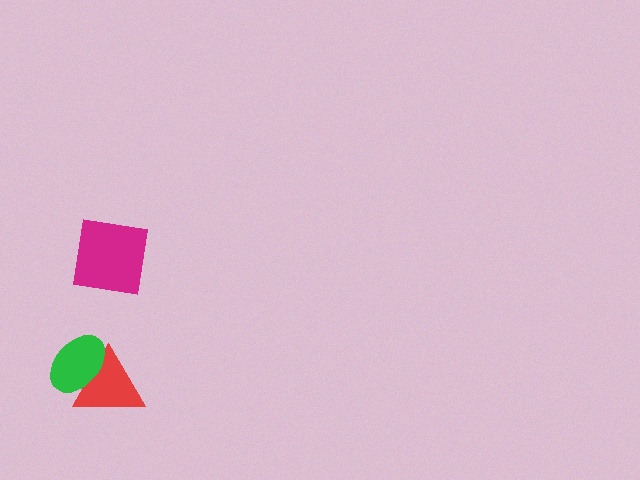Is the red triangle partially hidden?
Yes, it is partially covered by another shape.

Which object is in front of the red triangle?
The green ellipse is in front of the red triangle.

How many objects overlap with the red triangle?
1 object overlaps with the red triangle.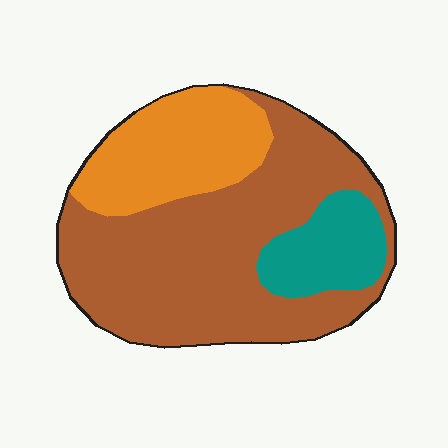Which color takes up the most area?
Brown, at roughly 60%.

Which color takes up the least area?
Teal, at roughly 15%.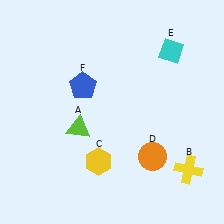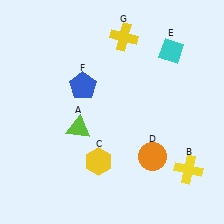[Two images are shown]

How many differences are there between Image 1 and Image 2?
There is 1 difference between the two images.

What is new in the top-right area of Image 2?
A yellow cross (G) was added in the top-right area of Image 2.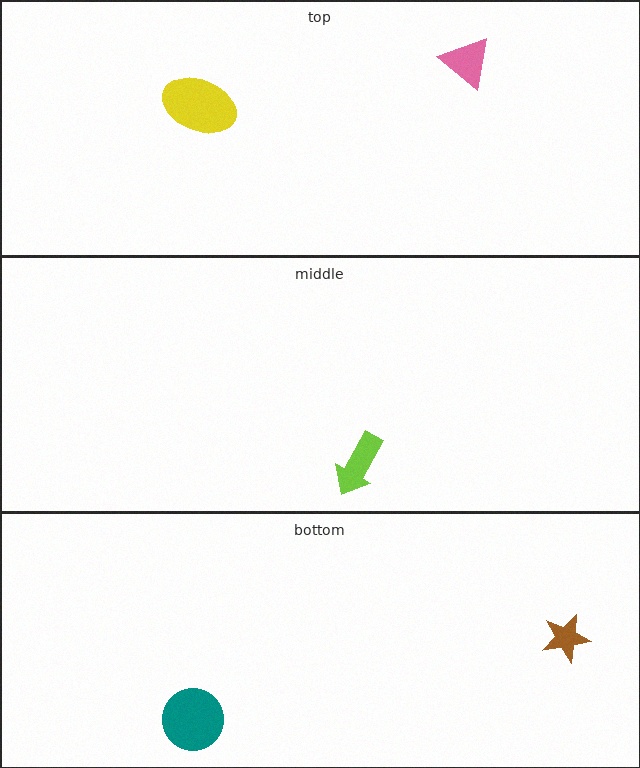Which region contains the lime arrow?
The middle region.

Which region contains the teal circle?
The bottom region.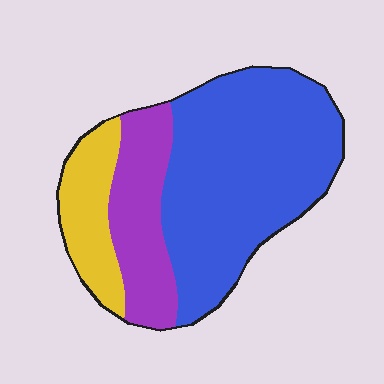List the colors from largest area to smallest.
From largest to smallest: blue, purple, yellow.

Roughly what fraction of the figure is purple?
Purple takes up about one quarter (1/4) of the figure.